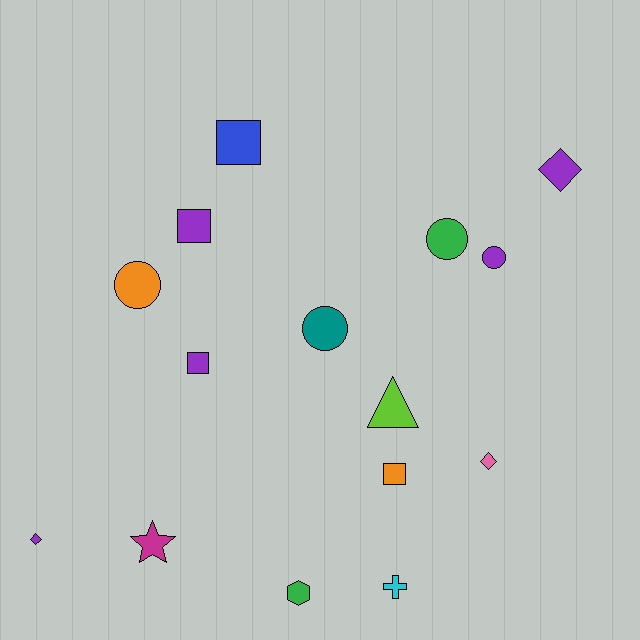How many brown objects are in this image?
There are no brown objects.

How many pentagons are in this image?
There are no pentagons.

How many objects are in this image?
There are 15 objects.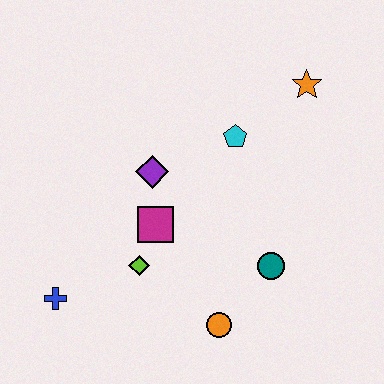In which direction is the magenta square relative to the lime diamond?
The magenta square is above the lime diamond.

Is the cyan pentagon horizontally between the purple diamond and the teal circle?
Yes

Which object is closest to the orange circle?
The teal circle is closest to the orange circle.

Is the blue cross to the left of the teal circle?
Yes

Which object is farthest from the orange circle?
The orange star is farthest from the orange circle.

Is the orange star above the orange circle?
Yes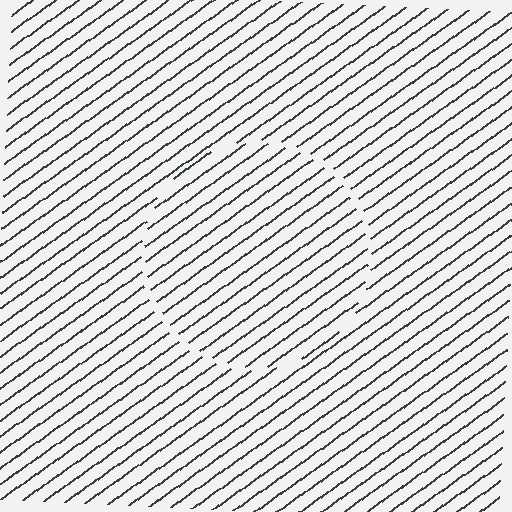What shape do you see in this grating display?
An illusory circle. The interior of the shape contains the same grating, shifted by half a period — the contour is defined by the phase discontinuity where line-ends from the inner and outer gratings abut.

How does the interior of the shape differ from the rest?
The interior of the shape contains the same grating, shifted by half a period — the contour is defined by the phase discontinuity where line-ends from the inner and outer gratings abut.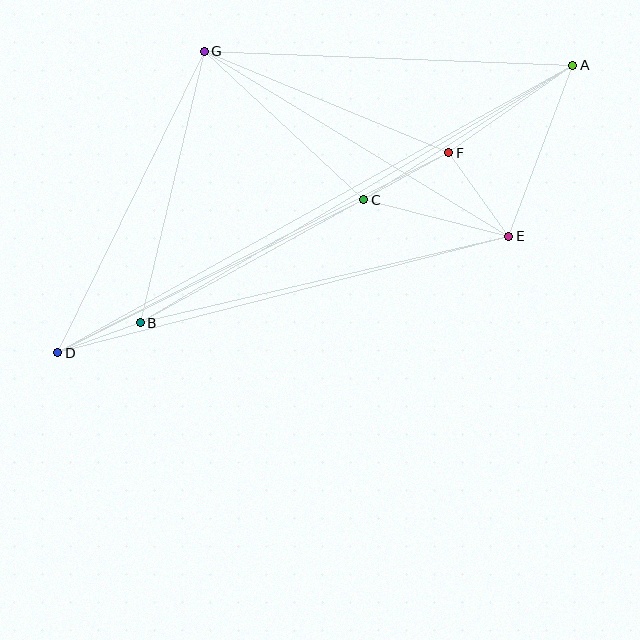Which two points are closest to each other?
Points B and D are closest to each other.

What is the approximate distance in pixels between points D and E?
The distance between D and E is approximately 466 pixels.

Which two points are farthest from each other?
Points A and D are farthest from each other.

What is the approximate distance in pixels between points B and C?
The distance between B and C is approximately 255 pixels.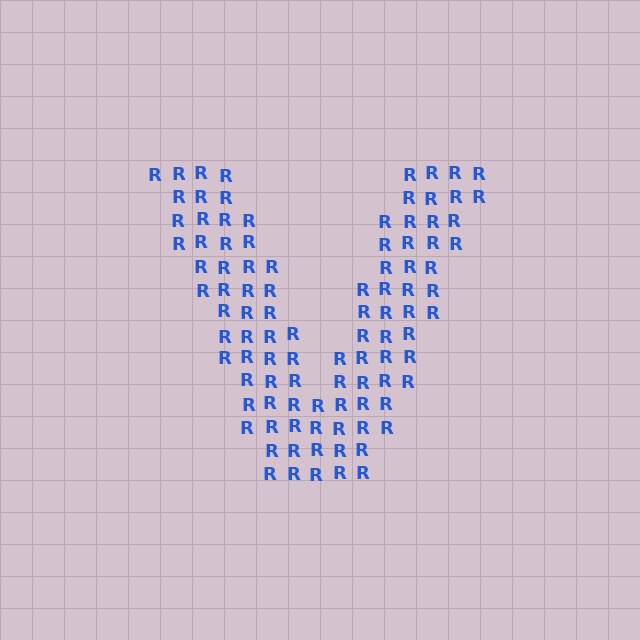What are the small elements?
The small elements are letter R's.